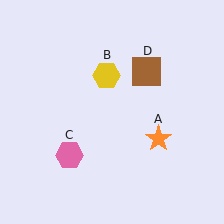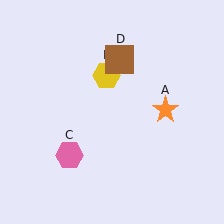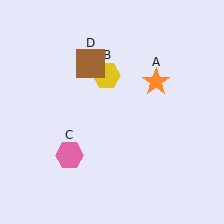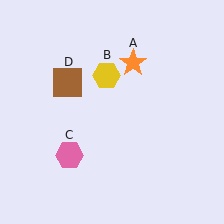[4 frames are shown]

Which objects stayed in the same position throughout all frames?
Yellow hexagon (object B) and pink hexagon (object C) remained stationary.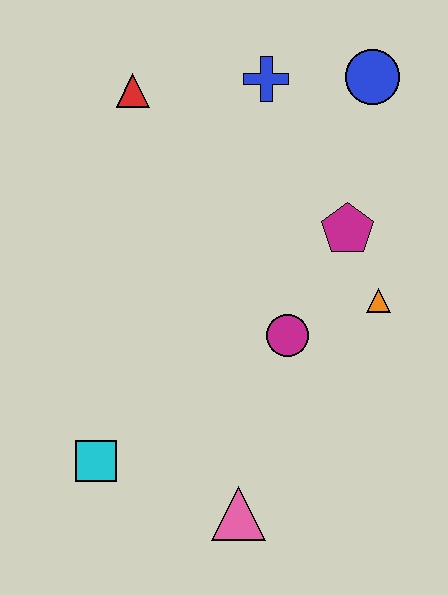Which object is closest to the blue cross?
The blue circle is closest to the blue cross.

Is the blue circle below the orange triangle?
No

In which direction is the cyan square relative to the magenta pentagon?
The cyan square is to the left of the magenta pentagon.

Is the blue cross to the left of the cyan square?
No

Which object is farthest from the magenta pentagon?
The cyan square is farthest from the magenta pentagon.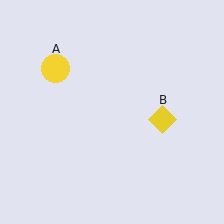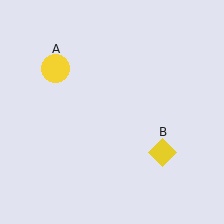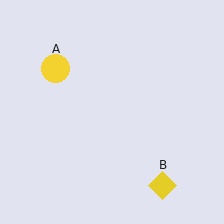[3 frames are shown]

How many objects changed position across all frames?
1 object changed position: yellow diamond (object B).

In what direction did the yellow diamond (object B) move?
The yellow diamond (object B) moved down.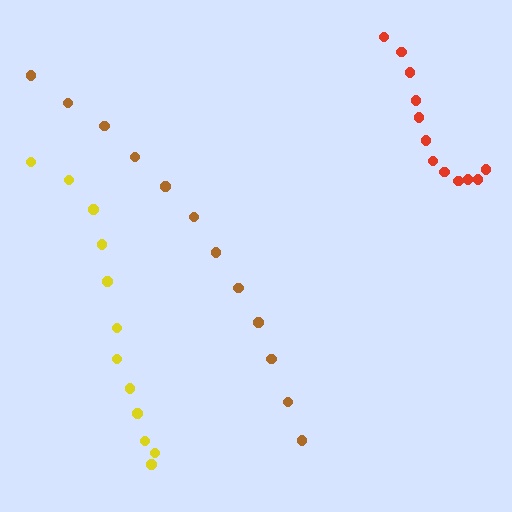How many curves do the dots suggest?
There are 3 distinct paths.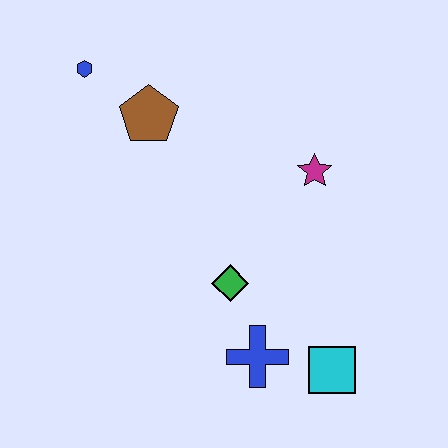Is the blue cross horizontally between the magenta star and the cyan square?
No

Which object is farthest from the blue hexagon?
The cyan square is farthest from the blue hexagon.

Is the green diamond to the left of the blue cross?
Yes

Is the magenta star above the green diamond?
Yes